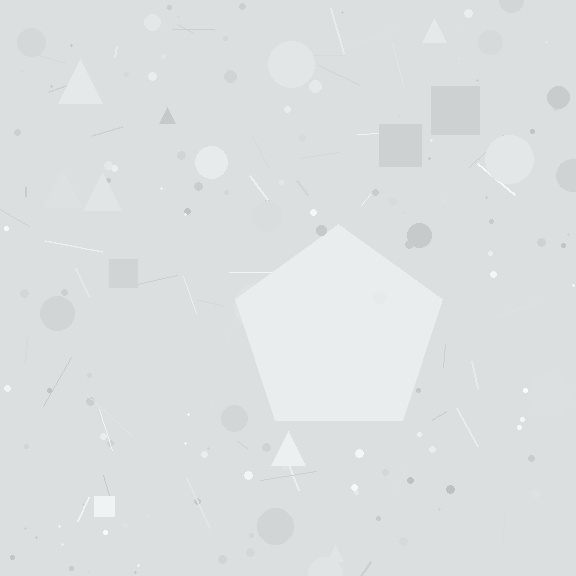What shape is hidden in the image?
A pentagon is hidden in the image.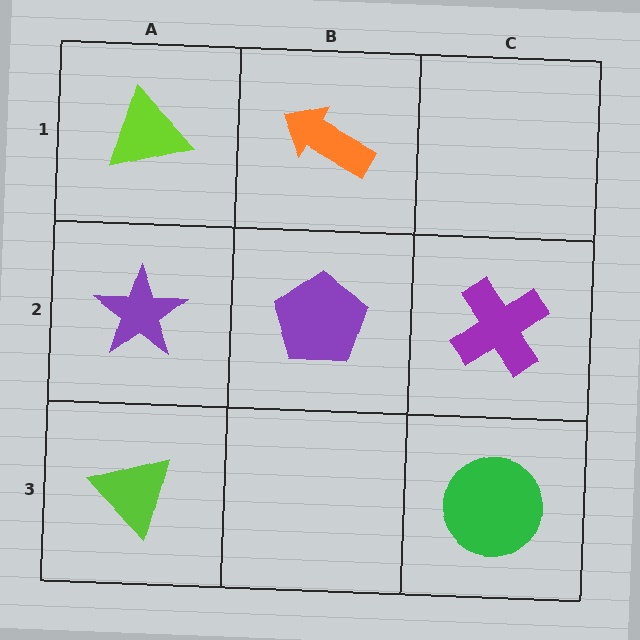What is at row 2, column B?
A purple pentagon.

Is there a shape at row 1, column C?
No, that cell is empty.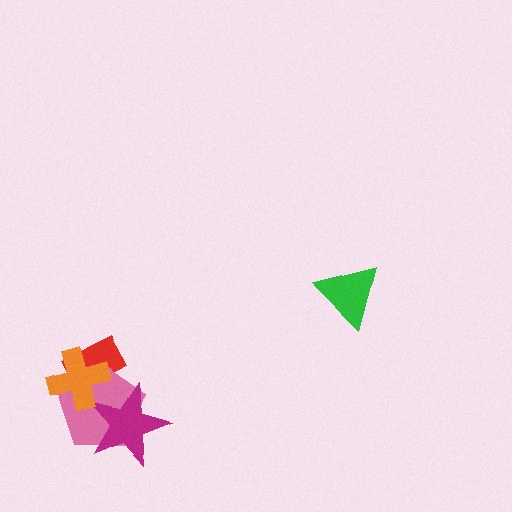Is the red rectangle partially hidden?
Yes, it is partially covered by another shape.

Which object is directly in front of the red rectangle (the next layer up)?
The pink pentagon is directly in front of the red rectangle.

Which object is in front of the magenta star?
The orange cross is in front of the magenta star.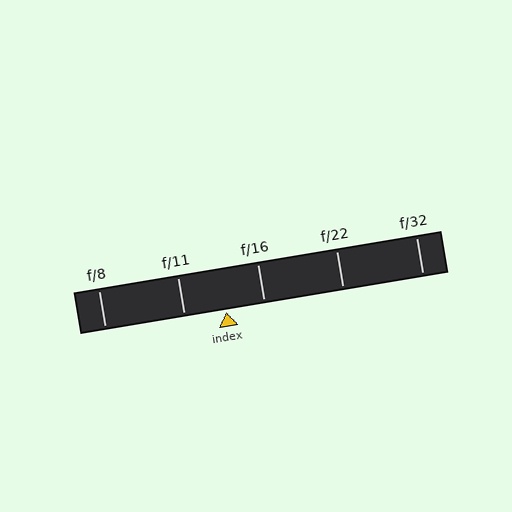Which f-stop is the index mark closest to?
The index mark is closest to f/16.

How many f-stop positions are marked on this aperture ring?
There are 5 f-stop positions marked.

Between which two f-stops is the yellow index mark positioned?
The index mark is between f/11 and f/16.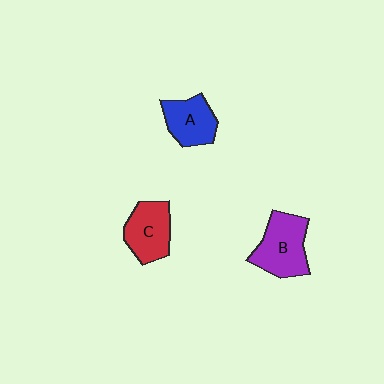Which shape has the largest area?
Shape B (purple).